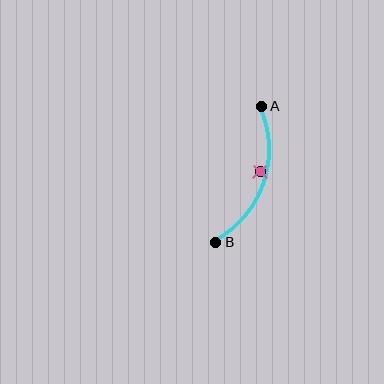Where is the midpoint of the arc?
The arc midpoint is the point on the curve farthest from the straight line joining A and B. It sits to the right of that line.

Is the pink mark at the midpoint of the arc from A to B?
No — the pink mark does not lie on the arc at all. It sits slightly inside the curve.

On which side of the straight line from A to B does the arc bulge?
The arc bulges to the right of the straight line connecting A and B.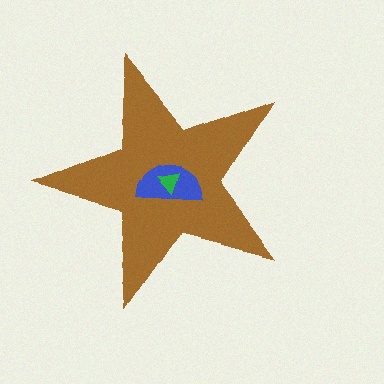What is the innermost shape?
The green triangle.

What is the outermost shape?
The brown star.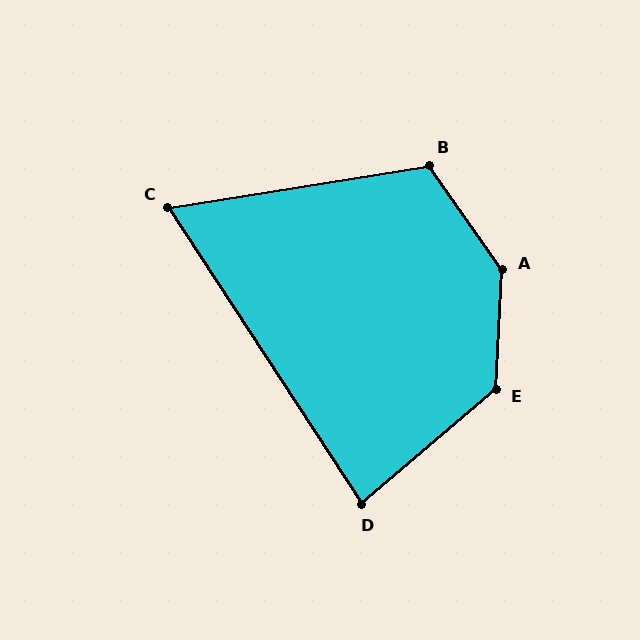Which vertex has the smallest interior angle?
C, at approximately 66 degrees.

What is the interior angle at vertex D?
Approximately 82 degrees (acute).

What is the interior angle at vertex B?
Approximately 116 degrees (obtuse).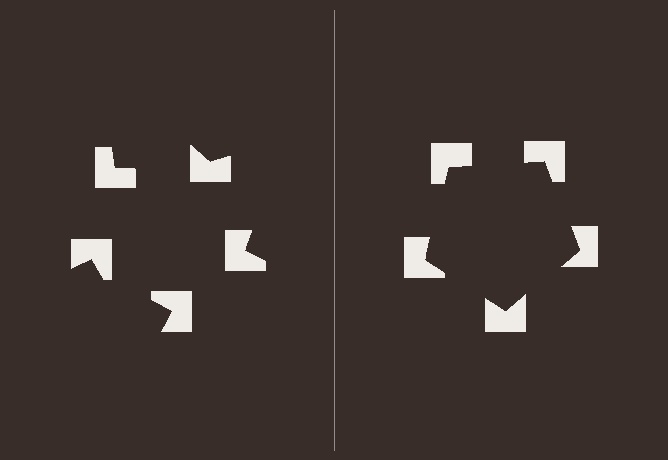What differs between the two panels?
The notched squares are positioned identically on both sides; only the wedge orientations differ. On the right they align to a pentagon; on the left they are misaligned.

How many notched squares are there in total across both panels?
10 — 5 on each side.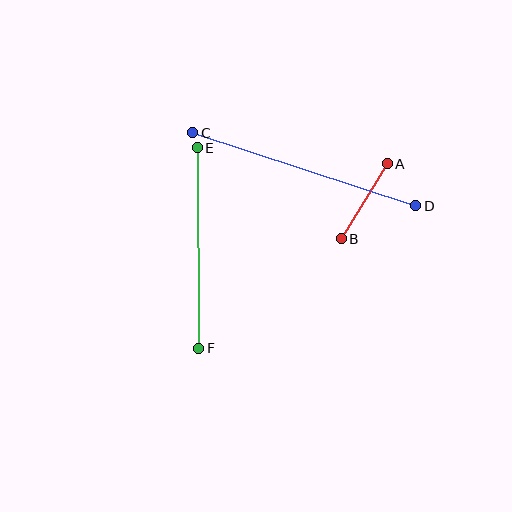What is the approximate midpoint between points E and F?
The midpoint is at approximately (198, 248) pixels.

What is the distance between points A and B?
The distance is approximately 88 pixels.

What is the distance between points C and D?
The distance is approximately 235 pixels.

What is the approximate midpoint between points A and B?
The midpoint is at approximately (364, 201) pixels.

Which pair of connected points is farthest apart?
Points C and D are farthest apart.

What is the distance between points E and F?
The distance is approximately 200 pixels.